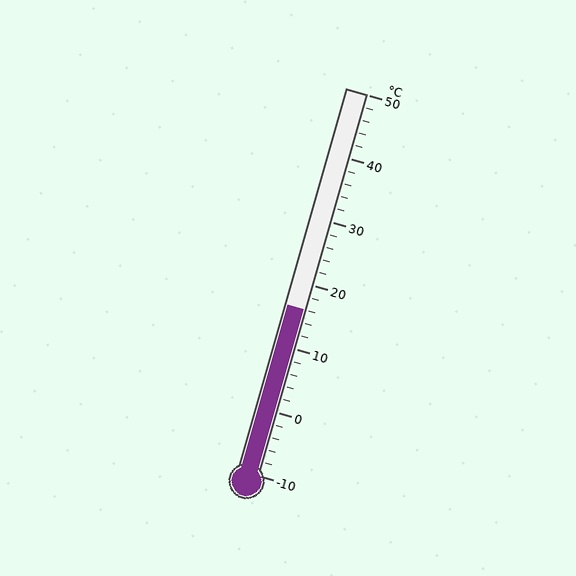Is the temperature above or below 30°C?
The temperature is below 30°C.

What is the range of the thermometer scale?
The thermometer scale ranges from -10°C to 50°C.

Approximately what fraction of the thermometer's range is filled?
The thermometer is filled to approximately 45% of its range.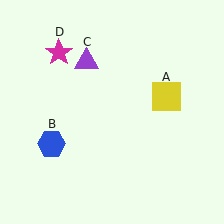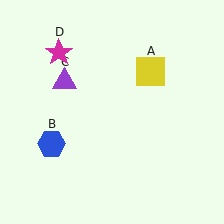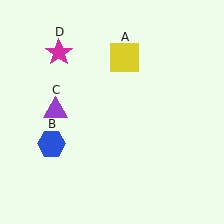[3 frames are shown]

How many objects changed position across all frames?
2 objects changed position: yellow square (object A), purple triangle (object C).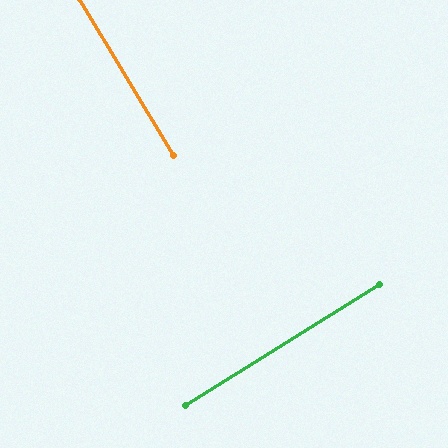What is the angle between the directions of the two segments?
Approximately 89 degrees.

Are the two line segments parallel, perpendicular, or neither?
Perpendicular — they meet at approximately 89°.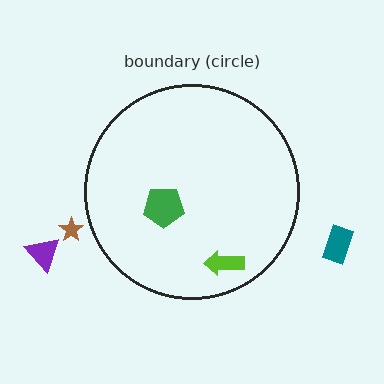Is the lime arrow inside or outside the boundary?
Inside.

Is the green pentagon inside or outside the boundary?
Inside.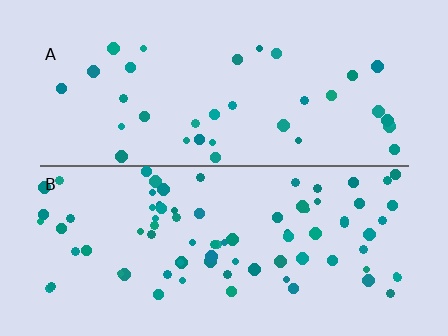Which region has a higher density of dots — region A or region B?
B (the bottom).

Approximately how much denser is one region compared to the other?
Approximately 2.4× — region B over region A.